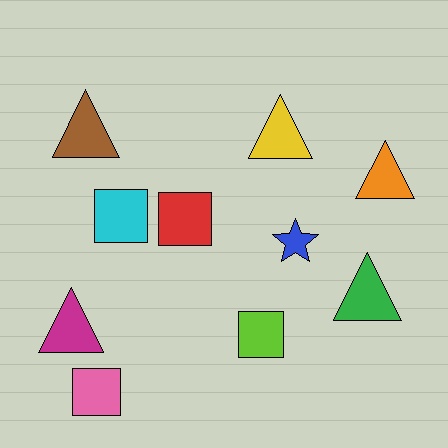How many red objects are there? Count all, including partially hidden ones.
There is 1 red object.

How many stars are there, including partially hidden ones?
There is 1 star.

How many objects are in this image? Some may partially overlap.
There are 10 objects.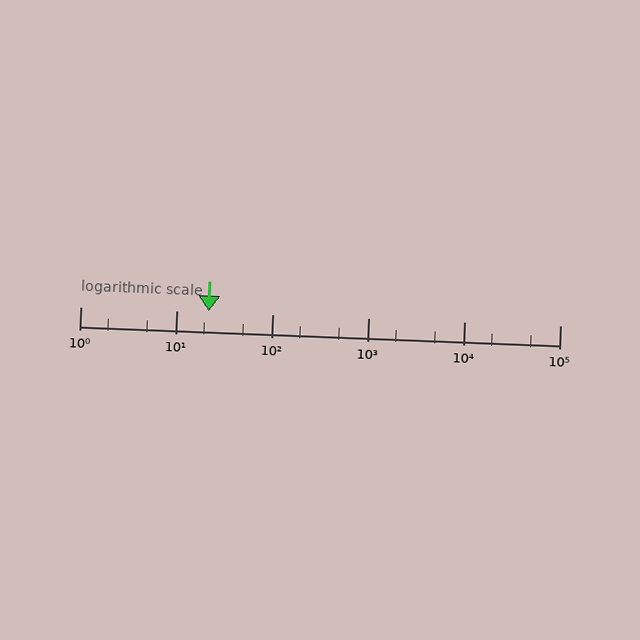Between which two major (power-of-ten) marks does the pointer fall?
The pointer is between 10 and 100.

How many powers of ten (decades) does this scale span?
The scale spans 5 decades, from 1 to 100000.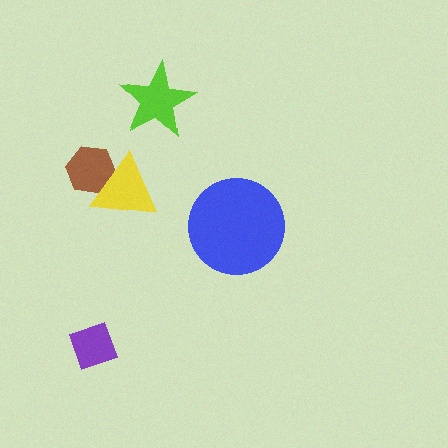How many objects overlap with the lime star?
0 objects overlap with the lime star.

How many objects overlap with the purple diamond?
0 objects overlap with the purple diamond.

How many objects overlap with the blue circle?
0 objects overlap with the blue circle.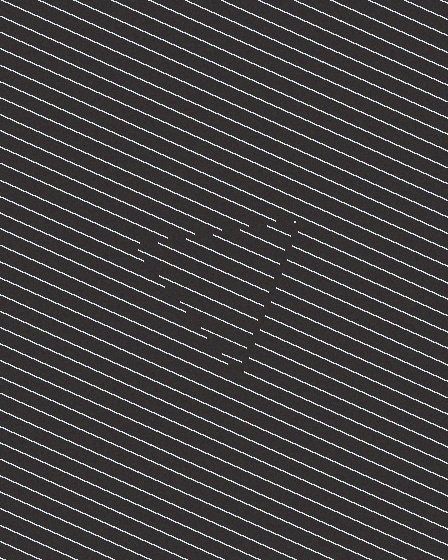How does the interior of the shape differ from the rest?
The interior of the shape contains the same grating, shifted by half a period — the contour is defined by the phase discontinuity where line-ends from the inner and outer gratings abut.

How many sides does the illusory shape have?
3 sides — the line-ends trace a triangle.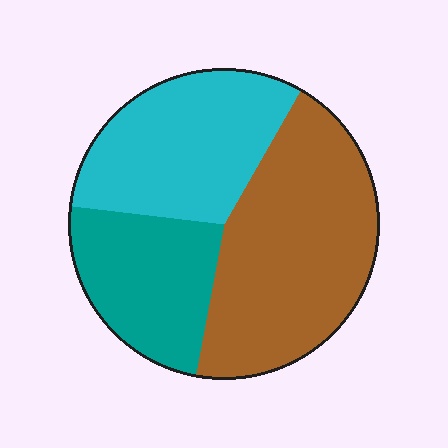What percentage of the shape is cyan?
Cyan covers about 30% of the shape.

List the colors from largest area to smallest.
From largest to smallest: brown, cyan, teal.